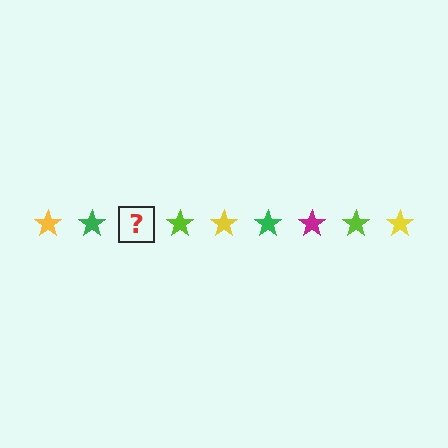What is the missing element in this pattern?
The missing element is a magenta star.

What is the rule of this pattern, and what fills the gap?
The rule is that the pattern cycles through yellow, green, magenta, lime stars. The gap should be filled with a magenta star.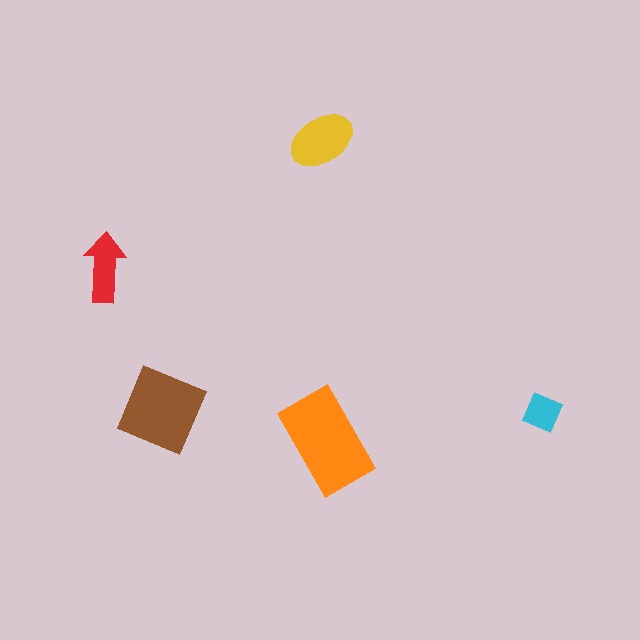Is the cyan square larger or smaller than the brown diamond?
Smaller.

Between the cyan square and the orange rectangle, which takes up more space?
The orange rectangle.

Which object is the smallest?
The cyan square.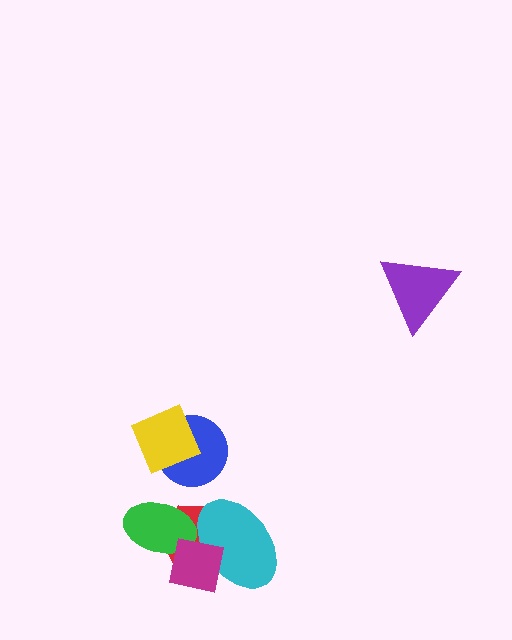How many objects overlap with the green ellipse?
2 objects overlap with the green ellipse.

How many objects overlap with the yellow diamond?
1 object overlaps with the yellow diamond.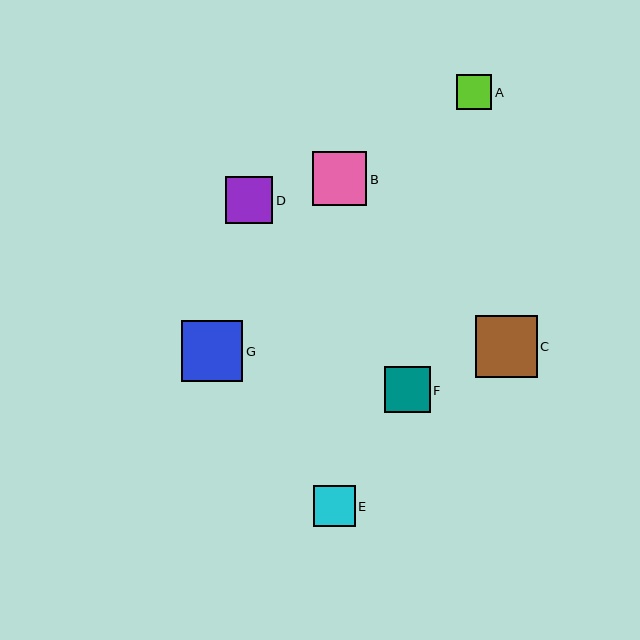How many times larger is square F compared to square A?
Square F is approximately 1.3 times the size of square A.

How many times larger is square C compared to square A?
Square C is approximately 1.8 times the size of square A.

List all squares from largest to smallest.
From largest to smallest: C, G, B, D, F, E, A.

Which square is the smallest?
Square A is the smallest with a size of approximately 35 pixels.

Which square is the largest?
Square C is the largest with a size of approximately 62 pixels.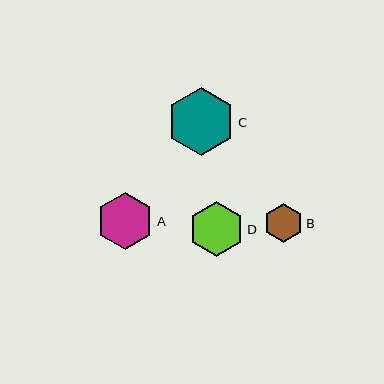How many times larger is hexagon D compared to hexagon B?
Hexagon D is approximately 1.4 times the size of hexagon B.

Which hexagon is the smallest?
Hexagon B is the smallest with a size of approximately 39 pixels.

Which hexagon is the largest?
Hexagon C is the largest with a size of approximately 68 pixels.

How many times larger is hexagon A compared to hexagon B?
Hexagon A is approximately 1.5 times the size of hexagon B.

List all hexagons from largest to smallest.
From largest to smallest: C, A, D, B.